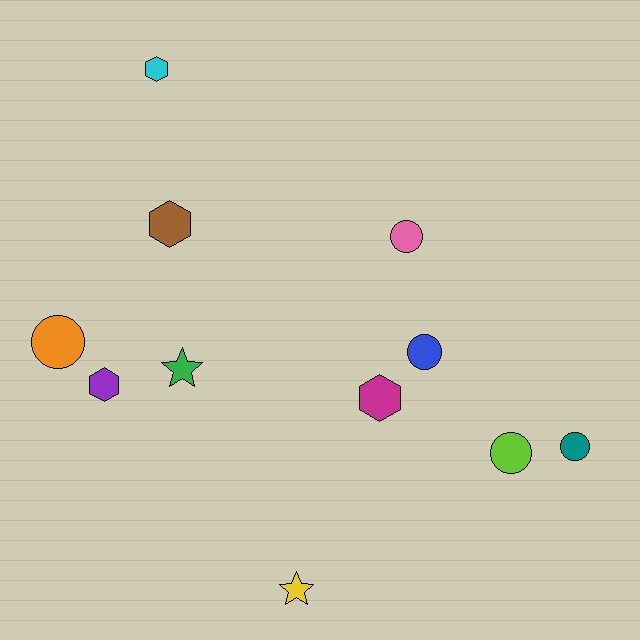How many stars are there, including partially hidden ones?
There are 2 stars.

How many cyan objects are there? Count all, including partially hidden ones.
There is 1 cyan object.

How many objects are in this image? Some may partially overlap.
There are 11 objects.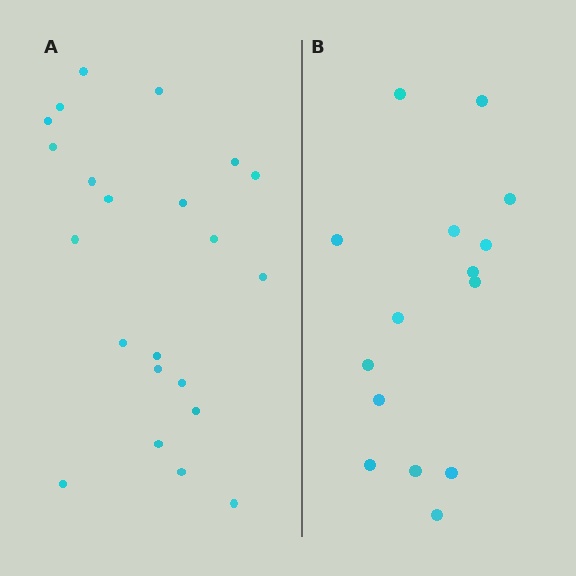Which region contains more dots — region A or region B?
Region A (the left region) has more dots.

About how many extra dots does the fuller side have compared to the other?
Region A has roughly 8 or so more dots than region B.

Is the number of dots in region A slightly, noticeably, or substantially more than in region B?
Region A has substantially more. The ratio is roughly 1.5 to 1.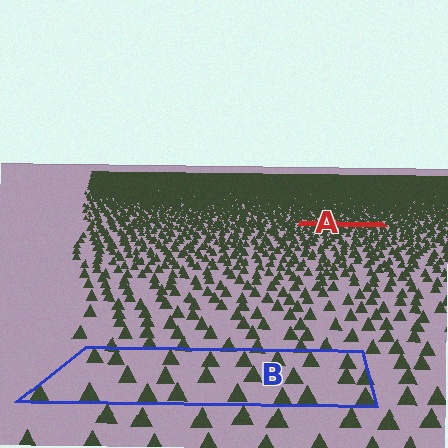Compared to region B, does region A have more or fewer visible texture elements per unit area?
Region A has more texture elements per unit area — they are packed more densely because it is farther away.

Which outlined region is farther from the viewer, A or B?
Region A is farther from the viewer — the texture elements inside it appear smaller and more densely packed.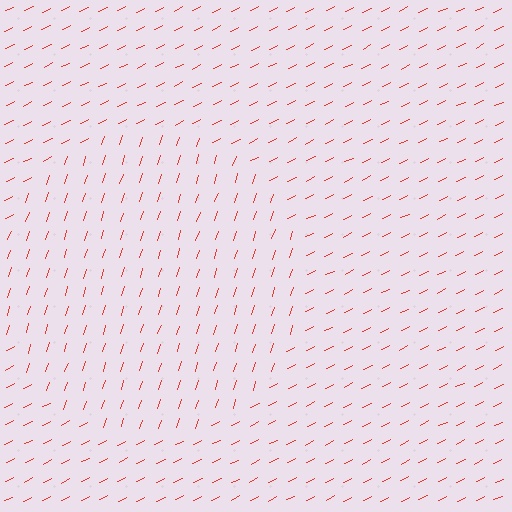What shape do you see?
I see a circle.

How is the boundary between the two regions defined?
The boundary is defined purely by a change in line orientation (approximately 45 degrees difference). All lines are the same color and thickness.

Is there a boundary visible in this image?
Yes, there is a texture boundary formed by a change in line orientation.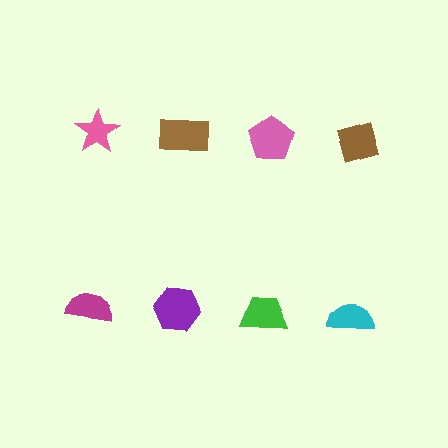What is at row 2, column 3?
A green trapezoid.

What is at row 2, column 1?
A magenta semicircle.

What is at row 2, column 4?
A cyan semicircle.